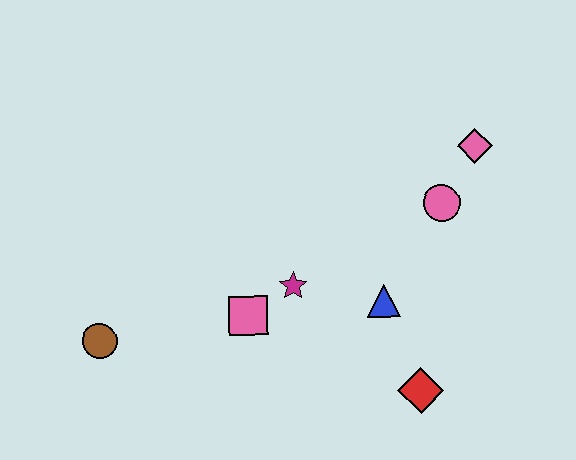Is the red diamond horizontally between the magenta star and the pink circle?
Yes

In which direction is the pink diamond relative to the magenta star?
The pink diamond is to the right of the magenta star.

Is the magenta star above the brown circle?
Yes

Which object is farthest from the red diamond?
The brown circle is farthest from the red diamond.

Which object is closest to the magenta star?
The pink square is closest to the magenta star.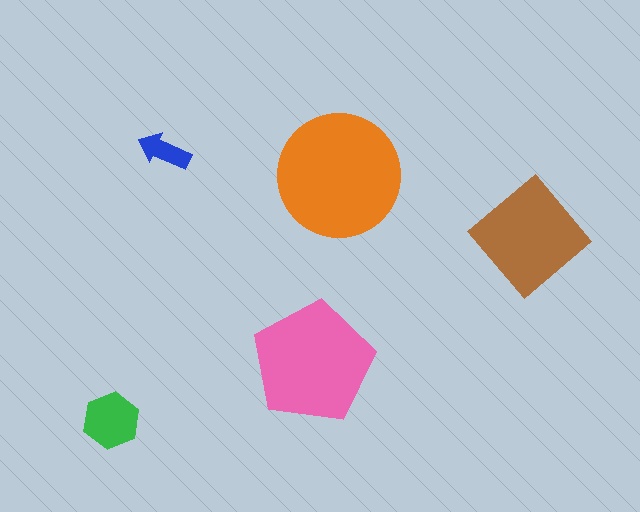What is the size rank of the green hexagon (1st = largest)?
4th.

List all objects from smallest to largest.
The blue arrow, the green hexagon, the brown diamond, the pink pentagon, the orange circle.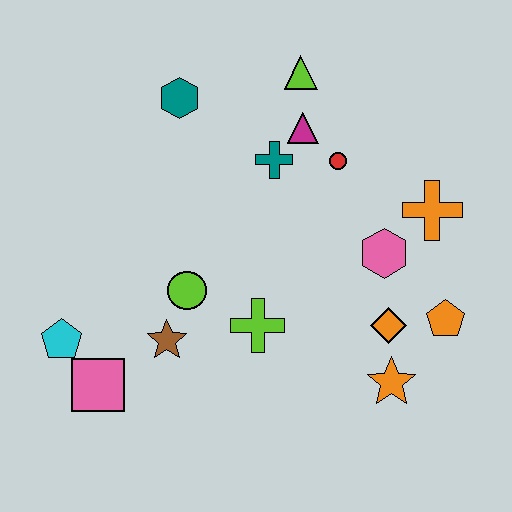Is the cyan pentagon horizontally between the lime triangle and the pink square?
No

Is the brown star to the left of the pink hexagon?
Yes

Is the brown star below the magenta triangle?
Yes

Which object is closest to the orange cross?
The pink hexagon is closest to the orange cross.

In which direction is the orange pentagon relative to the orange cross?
The orange pentagon is below the orange cross.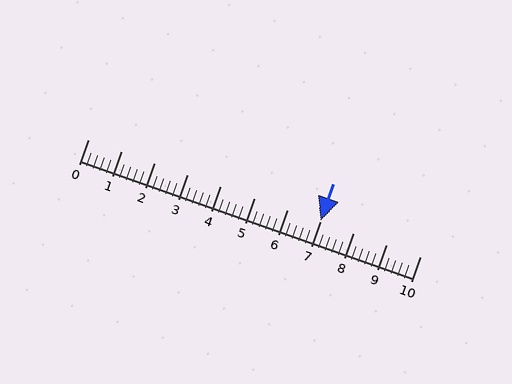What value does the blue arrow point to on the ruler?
The blue arrow points to approximately 7.0.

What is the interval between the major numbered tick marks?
The major tick marks are spaced 1 units apart.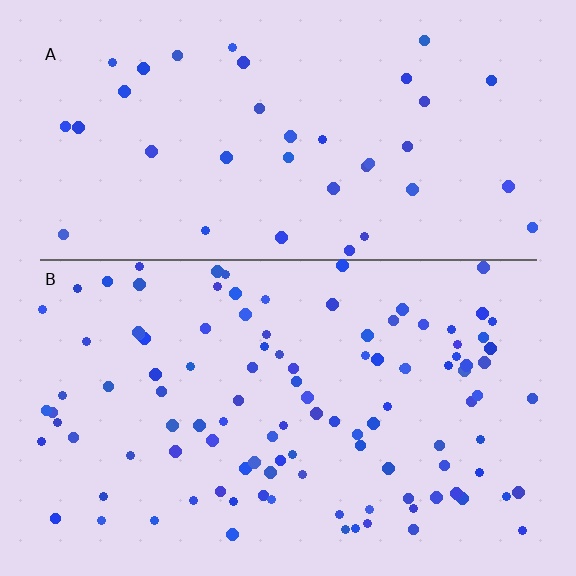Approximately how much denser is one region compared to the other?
Approximately 2.9× — region B over region A.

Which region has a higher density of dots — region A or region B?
B (the bottom).